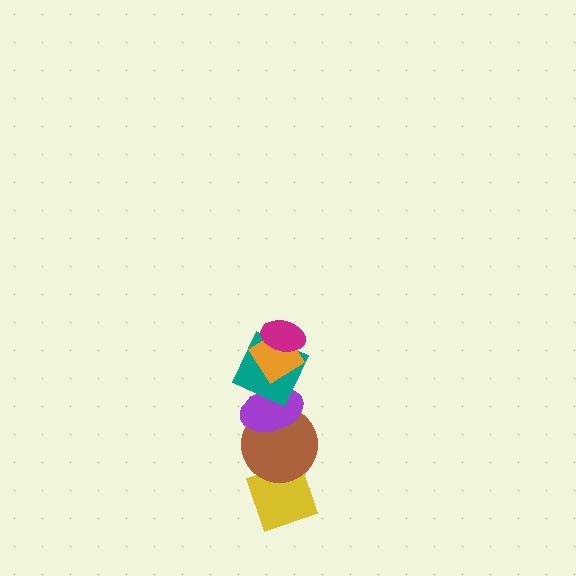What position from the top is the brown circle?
The brown circle is 5th from the top.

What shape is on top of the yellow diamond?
The brown circle is on top of the yellow diamond.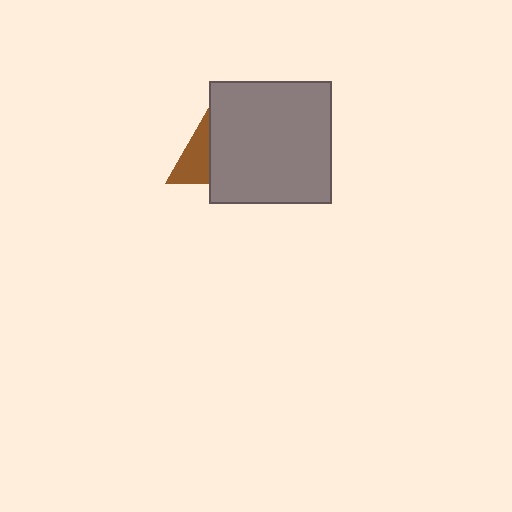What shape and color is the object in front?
The object in front is a gray square.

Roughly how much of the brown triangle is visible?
About half of it is visible (roughly 52%).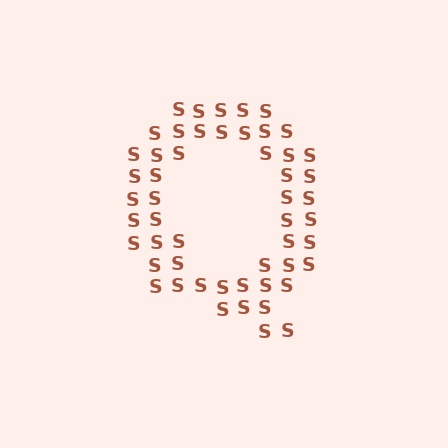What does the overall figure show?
The overall figure shows the letter Q.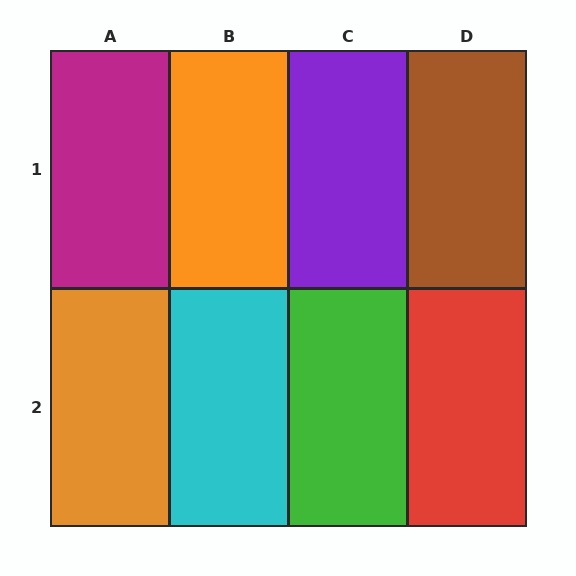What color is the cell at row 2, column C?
Green.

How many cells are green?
1 cell is green.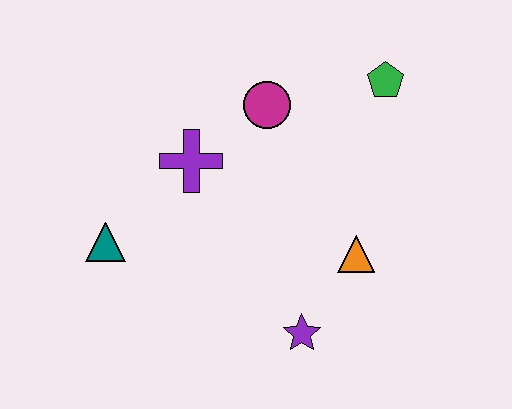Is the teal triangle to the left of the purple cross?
Yes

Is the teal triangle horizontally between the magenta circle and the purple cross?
No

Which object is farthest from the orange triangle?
The teal triangle is farthest from the orange triangle.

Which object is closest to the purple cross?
The magenta circle is closest to the purple cross.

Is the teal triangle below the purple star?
No